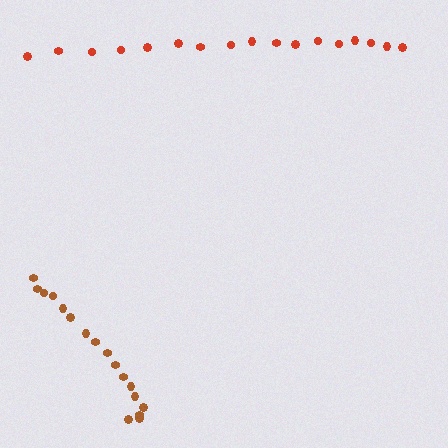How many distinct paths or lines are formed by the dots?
There are 2 distinct paths.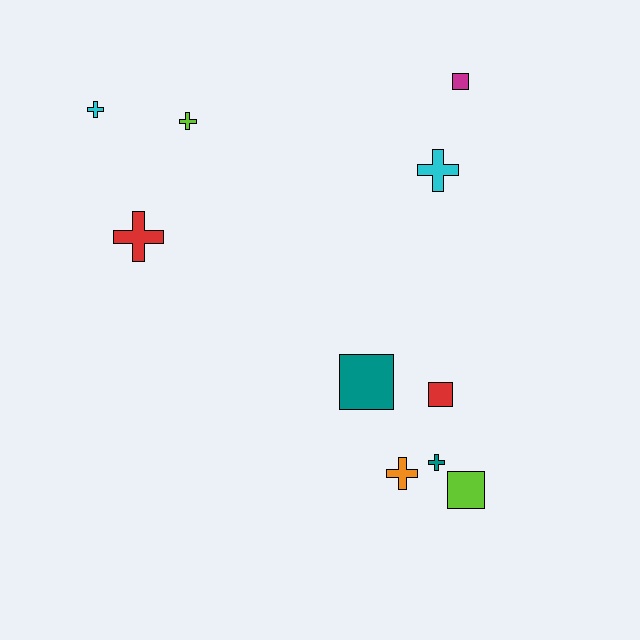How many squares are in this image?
There are 4 squares.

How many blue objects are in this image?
There are no blue objects.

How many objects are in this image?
There are 10 objects.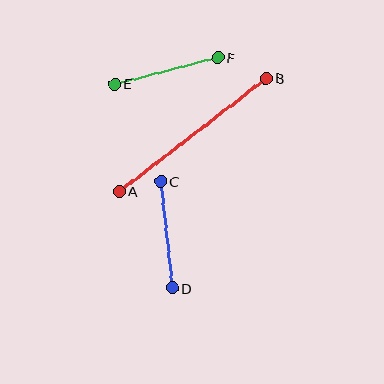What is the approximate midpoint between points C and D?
The midpoint is at approximately (166, 235) pixels.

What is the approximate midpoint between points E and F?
The midpoint is at approximately (166, 71) pixels.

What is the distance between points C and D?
The distance is approximately 107 pixels.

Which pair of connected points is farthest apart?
Points A and B are farthest apart.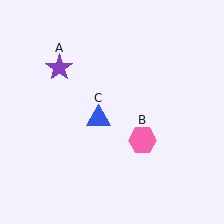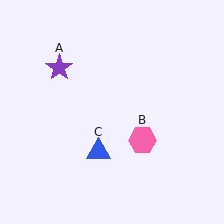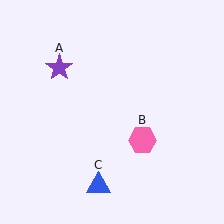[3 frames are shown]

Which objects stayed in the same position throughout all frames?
Purple star (object A) and pink hexagon (object B) remained stationary.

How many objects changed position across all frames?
1 object changed position: blue triangle (object C).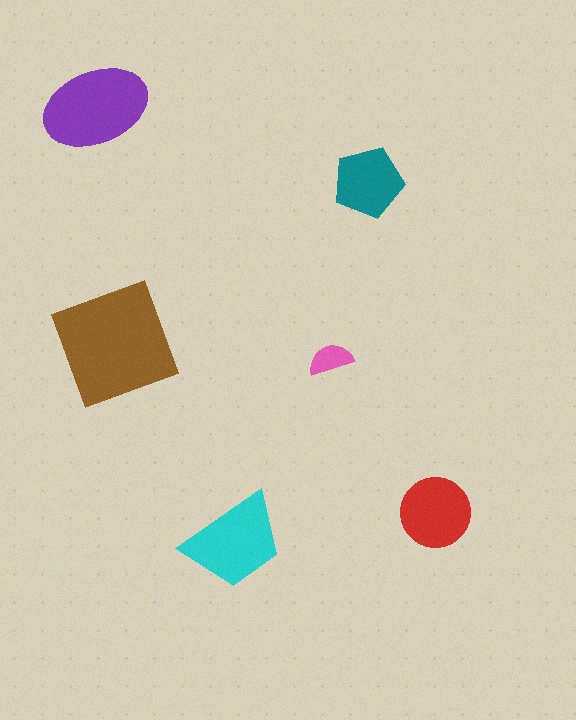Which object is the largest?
The brown square.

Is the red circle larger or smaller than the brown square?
Smaller.